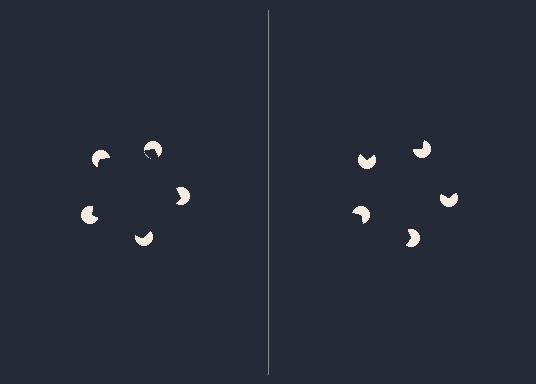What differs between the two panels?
The pac-man discs are positioned identically on both sides; only the wedge orientations differ. On the left they align to a pentagon; on the right they are misaligned.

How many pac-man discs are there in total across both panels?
10 — 5 on each side.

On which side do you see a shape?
An illusory pentagon appears on the left side. On the right side the wedge cuts are rotated, so no coherent shape forms.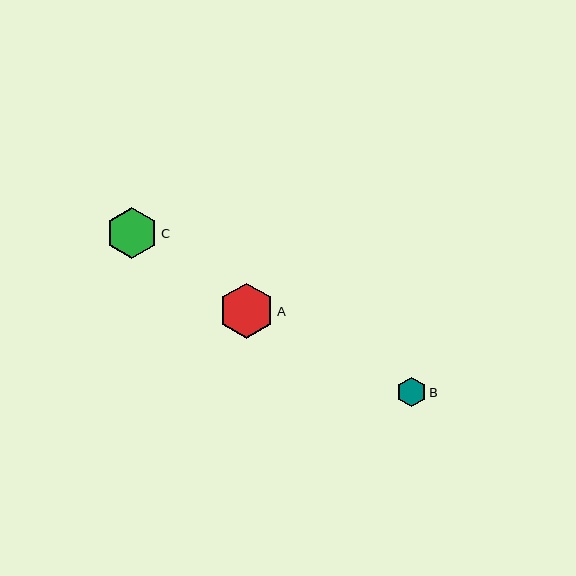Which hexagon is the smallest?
Hexagon B is the smallest with a size of approximately 29 pixels.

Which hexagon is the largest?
Hexagon A is the largest with a size of approximately 55 pixels.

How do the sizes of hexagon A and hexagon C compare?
Hexagon A and hexagon C are approximately the same size.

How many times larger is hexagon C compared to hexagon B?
Hexagon C is approximately 1.8 times the size of hexagon B.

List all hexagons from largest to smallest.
From largest to smallest: A, C, B.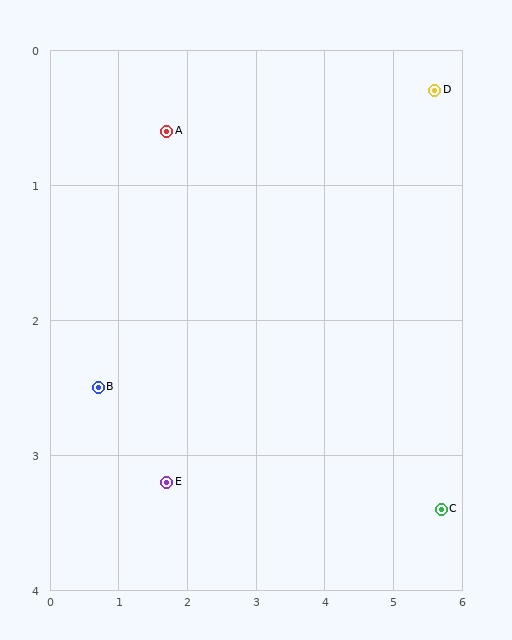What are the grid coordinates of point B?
Point B is at approximately (0.7, 2.5).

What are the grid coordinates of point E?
Point E is at approximately (1.7, 3.2).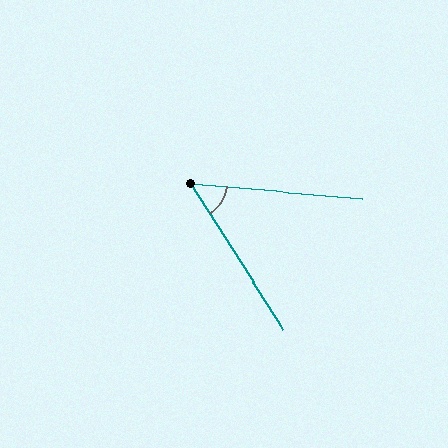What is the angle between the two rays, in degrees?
Approximately 53 degrees.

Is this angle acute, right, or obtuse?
It is acute.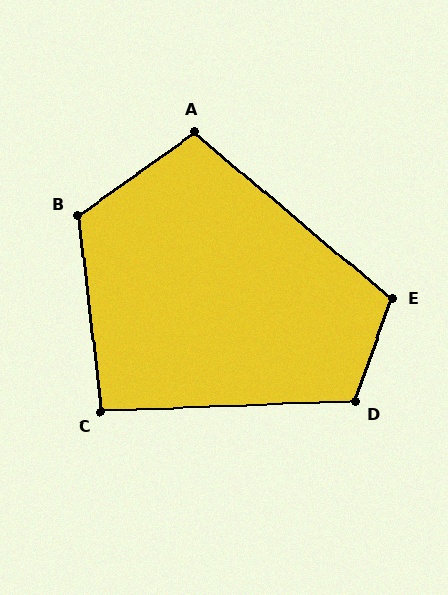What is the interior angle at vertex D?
Approximately 112 degrees (obtuse).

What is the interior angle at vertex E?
Approximately 111 degrees (obtuse).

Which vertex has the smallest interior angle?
C, at approximately 94 degrees.